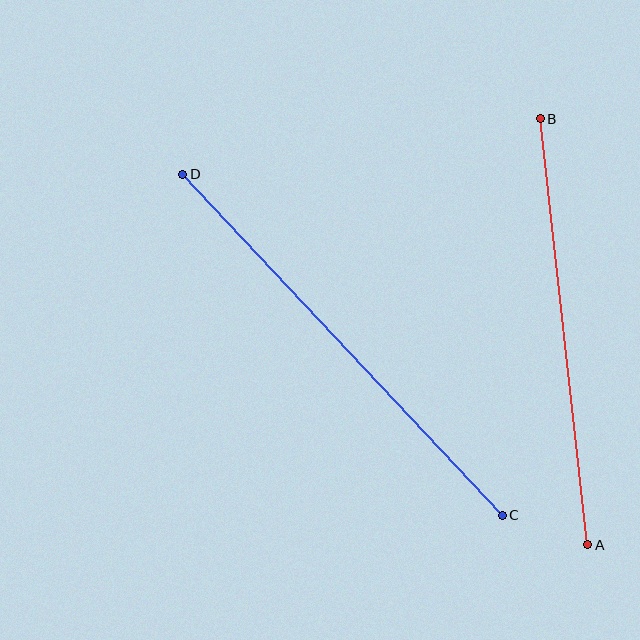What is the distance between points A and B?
The distance is approximately 429 pixels.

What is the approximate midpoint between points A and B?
The midpoint is at approximately (564, 332) pixels.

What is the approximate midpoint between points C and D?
The midpoint is at approximately (343, 345) pixels.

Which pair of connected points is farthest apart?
Points C and D are farthest apart.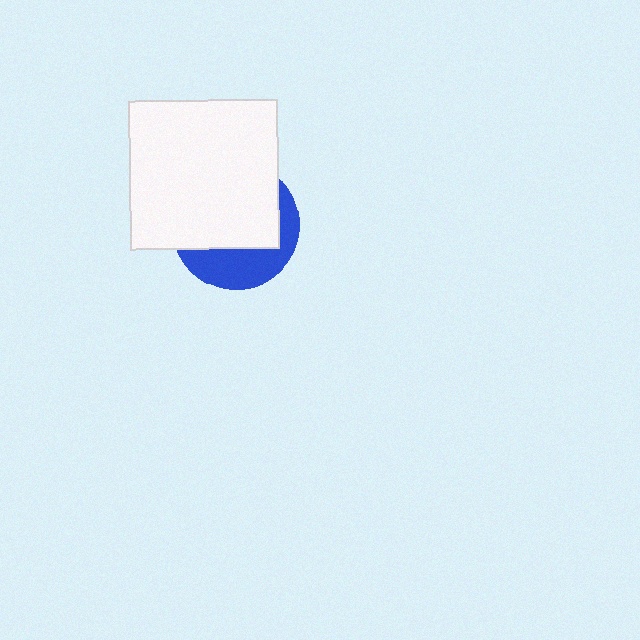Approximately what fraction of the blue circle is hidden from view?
Roughly 64% of the blue circle is hidden behind the white square.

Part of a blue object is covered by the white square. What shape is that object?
It is a circle.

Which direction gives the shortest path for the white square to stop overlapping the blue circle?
Moving up gives the shortest separation.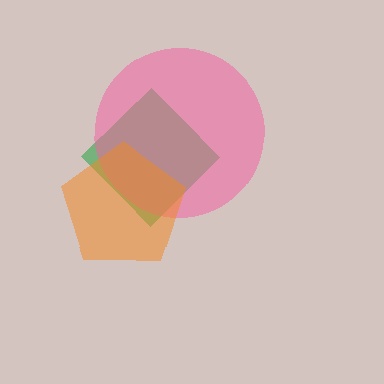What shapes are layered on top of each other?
The layered shapes are: a green diamond, a pink circle, an orange pentagon.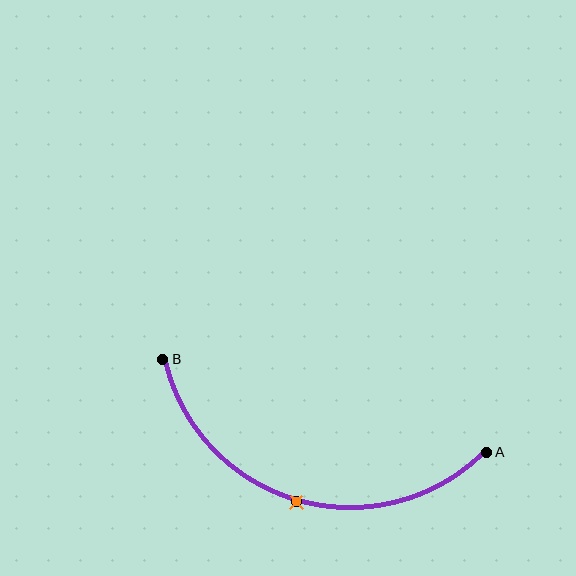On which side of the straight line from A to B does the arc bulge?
The arc bulges below the straight line connecting A and B.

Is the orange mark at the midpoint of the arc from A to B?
Yes. The orange mark lies on the arc at equal arc-length from both A and B — it is the arc midpoint.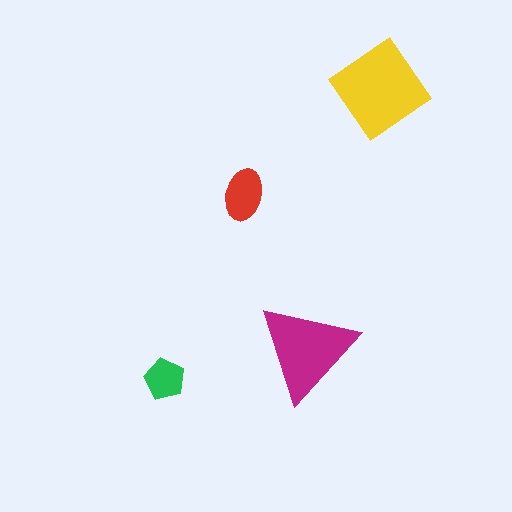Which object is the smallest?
The green pentagon.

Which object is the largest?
The yellow diamond.